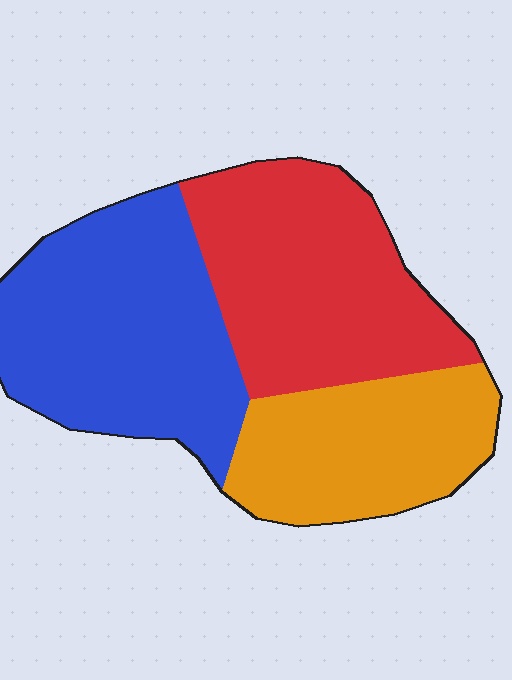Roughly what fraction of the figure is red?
Red takes up about three eighths (3/8) of the figure.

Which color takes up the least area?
Orange, at roughly 25%.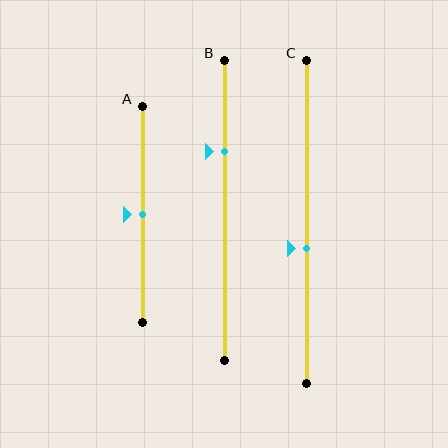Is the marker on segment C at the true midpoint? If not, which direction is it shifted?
No, the marker on segment C is shifted downward by about 8% of the segment length.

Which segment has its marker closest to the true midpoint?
Segment A has its marker closest to the true midpoint.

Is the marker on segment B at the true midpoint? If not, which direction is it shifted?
No, the marker on segment B is shifted upward by about 20% of the segment length.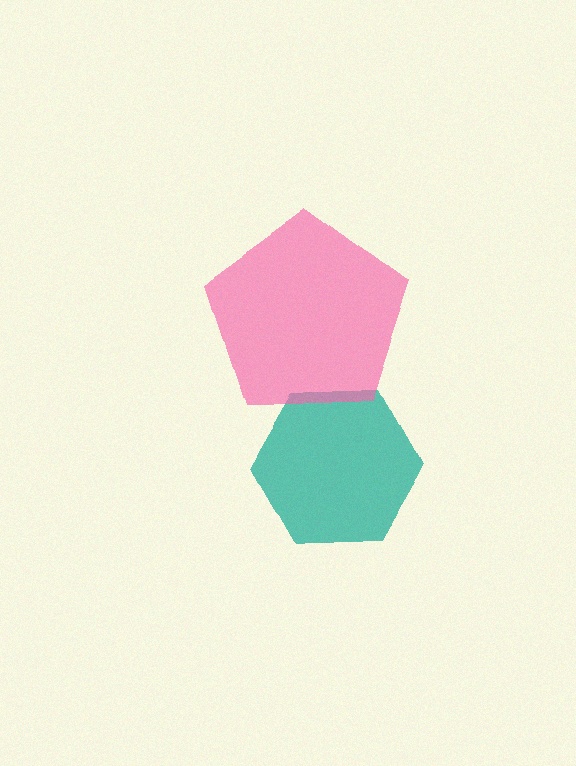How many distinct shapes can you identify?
There are 2 distinct shapes: a teal hexagon, a pink pentagon.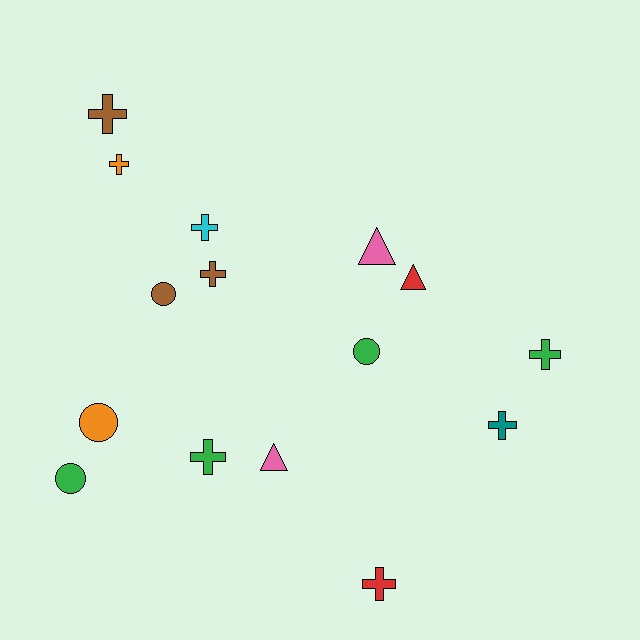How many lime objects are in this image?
There are no lime objects.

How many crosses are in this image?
There are 8 crosses.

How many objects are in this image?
There are 15 objects.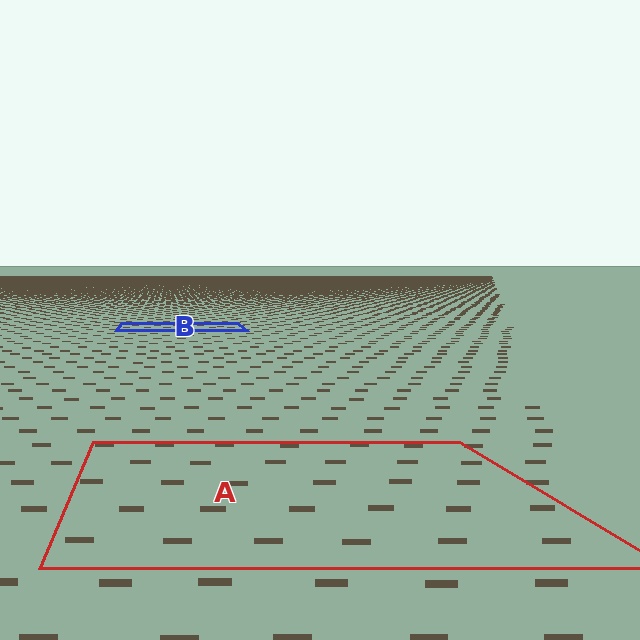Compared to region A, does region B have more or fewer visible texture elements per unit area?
Region B has more texture elements per unit area — they are packed more densely because it is farther away.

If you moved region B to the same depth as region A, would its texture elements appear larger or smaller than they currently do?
They would appear larger. At a closer depth, the same texture elements are projected at a bigger on-screen size.